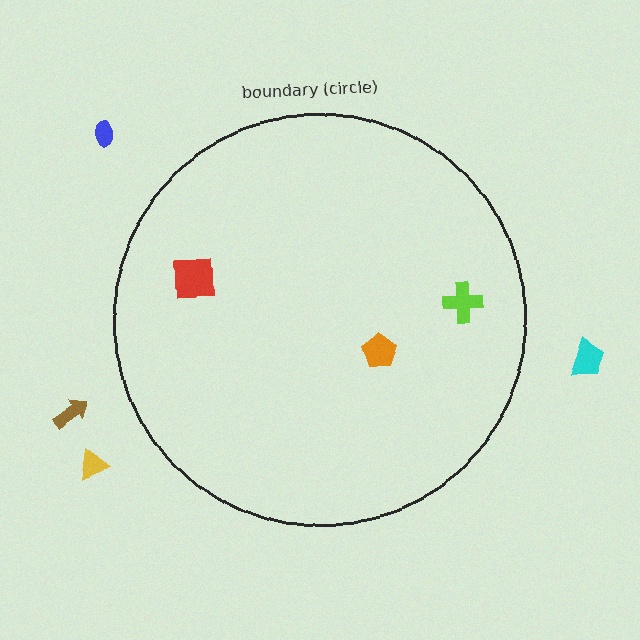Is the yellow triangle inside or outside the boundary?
Outside.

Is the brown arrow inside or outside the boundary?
Outside.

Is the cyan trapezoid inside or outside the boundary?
Outside.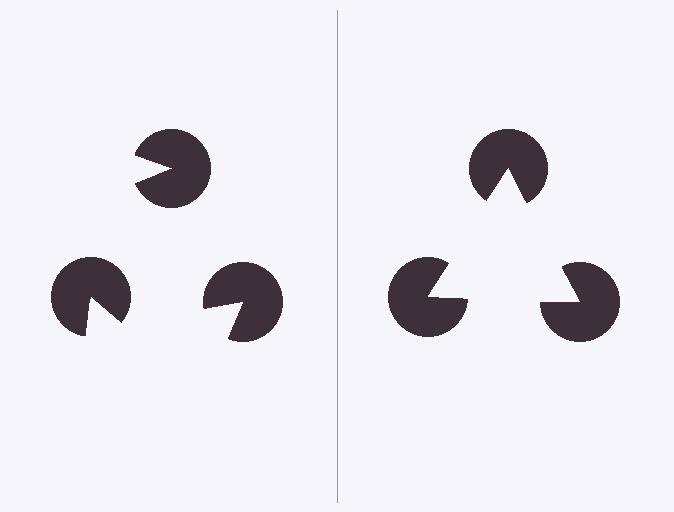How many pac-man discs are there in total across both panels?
6 — 3 on each side.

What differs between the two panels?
The pac-man discs are positioned identically on both sides; only the wedge orientations differ. On the right they align to a triangle; on the left they are misaligned.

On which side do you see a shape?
An illusory triangle appears on the right side. On the left side the wedge cuts are rotated, so no coherent shape forms.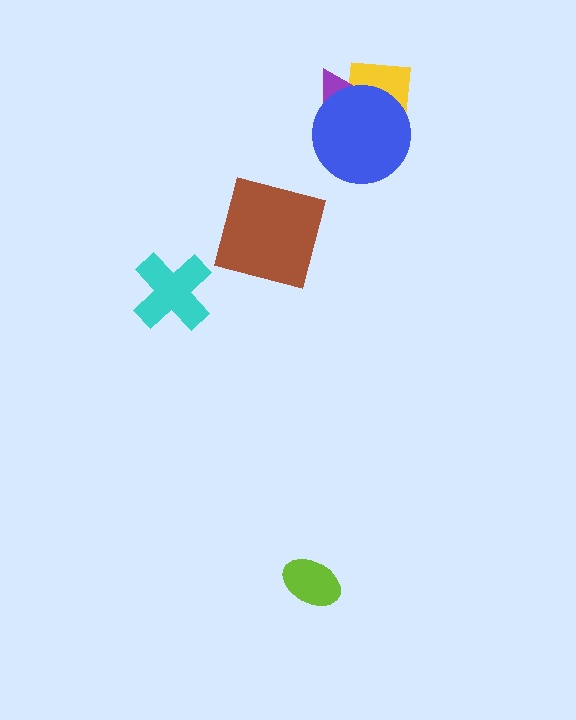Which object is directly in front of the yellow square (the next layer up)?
The purple triangle is directly in front of the yellow square.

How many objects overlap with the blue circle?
2 objects overlap with the blue circle.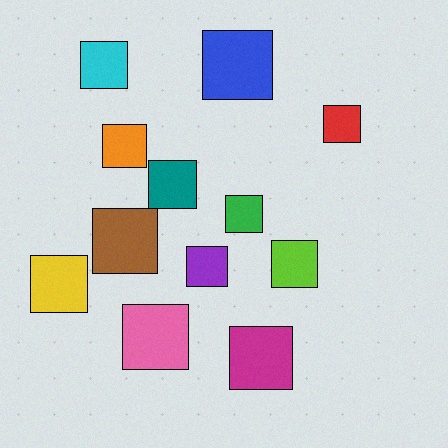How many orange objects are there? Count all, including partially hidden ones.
There is 1 orange object.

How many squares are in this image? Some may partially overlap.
There are 12 squares.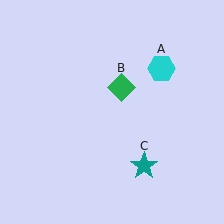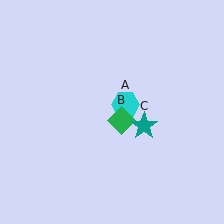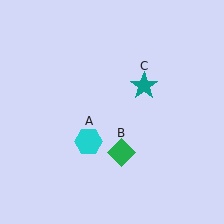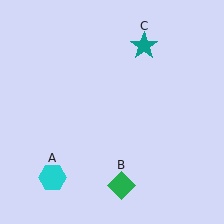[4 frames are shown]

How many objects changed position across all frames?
3 objects changed position: cyan hexagon (object A), green diamond (object B), teal star (object C).